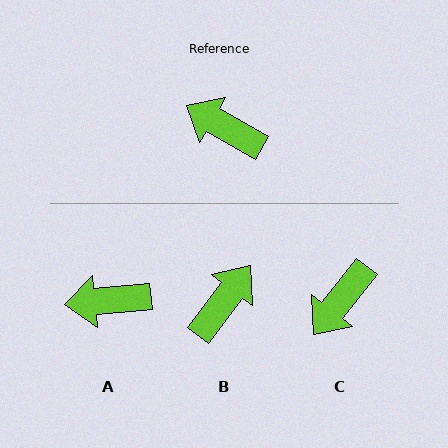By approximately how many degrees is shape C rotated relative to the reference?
Approximately 81 degrees counter-clockwise.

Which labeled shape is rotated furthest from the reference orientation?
B, about 98 degrees away.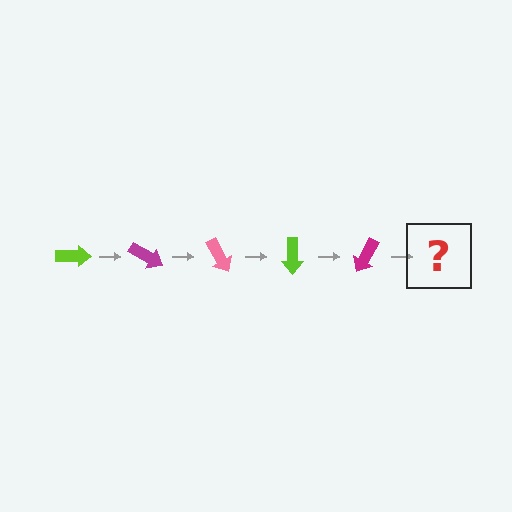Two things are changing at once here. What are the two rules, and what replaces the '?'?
The two rules are that it rotates 30 degrees each step and the color cycles through lime, magenta, and pink. The '?' should be a pink arrow, rotated 150 degrees from the start.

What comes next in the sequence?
The next element should be a pink arrow, rotated 150 degrees from the start.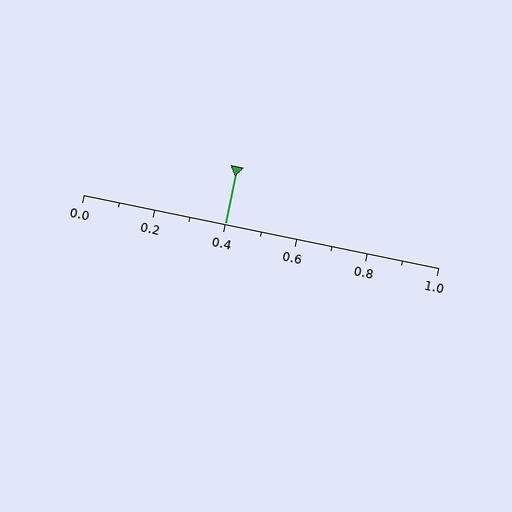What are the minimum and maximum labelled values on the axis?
The axis runs from 0.0 to 1.0.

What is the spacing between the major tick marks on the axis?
The major ticks are spaced 0.2 apart.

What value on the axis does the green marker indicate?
The marker indicates approximately 0.4.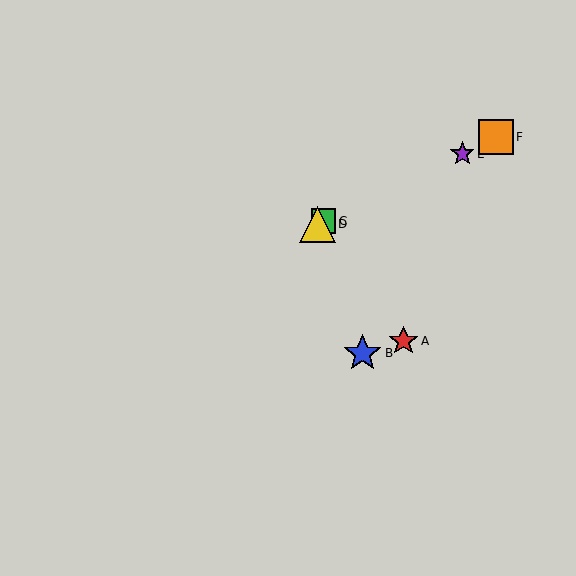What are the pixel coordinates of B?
Object B is at (363, 353).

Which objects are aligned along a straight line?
Objects C, D, E, F are aligned along a straight line.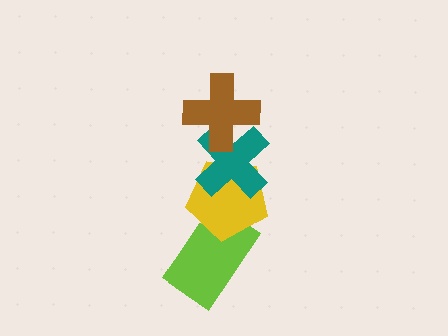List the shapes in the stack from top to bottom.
From top to bottom: the brown cross, the teal cross, the yellow pentagon, the lime rectangle.